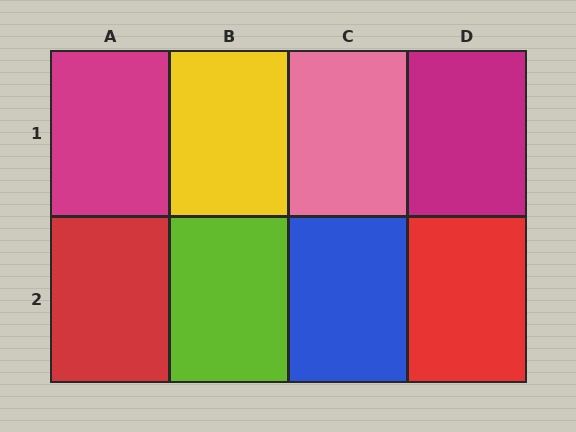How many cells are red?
2 cells are red.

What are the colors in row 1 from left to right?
Magenta, yellow, pink, magenta.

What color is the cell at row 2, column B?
Lime.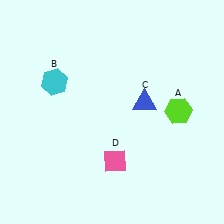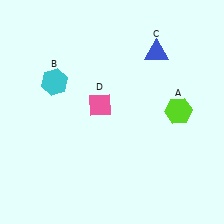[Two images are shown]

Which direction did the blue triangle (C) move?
The blue triangle (C) moved up.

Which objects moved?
The objects that moved are: the blue triangle (C), the pink diamond (D).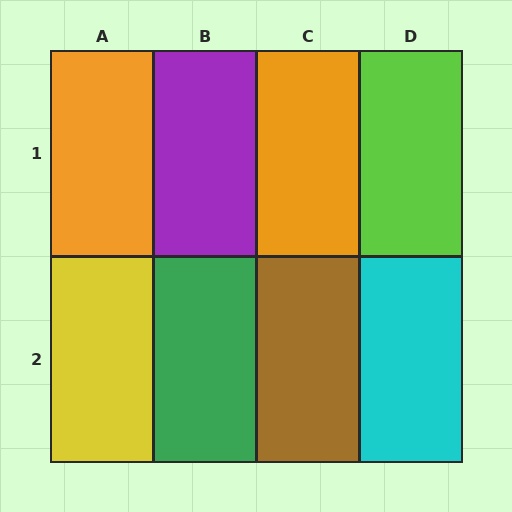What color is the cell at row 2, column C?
Brown.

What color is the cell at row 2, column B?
Green.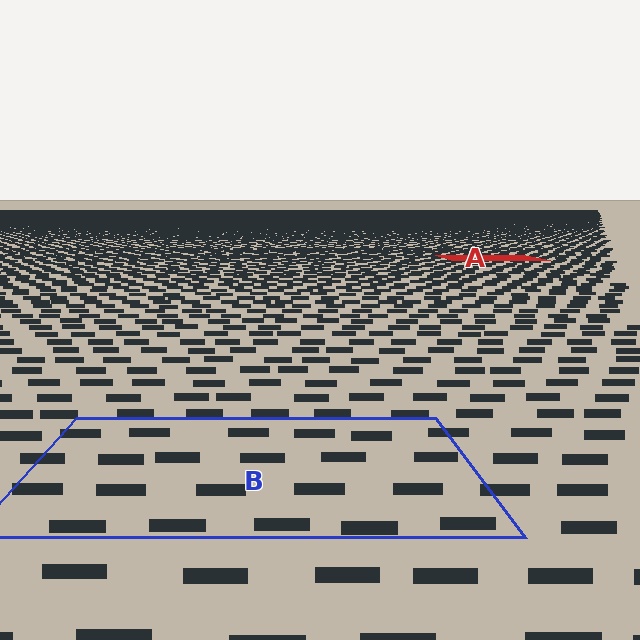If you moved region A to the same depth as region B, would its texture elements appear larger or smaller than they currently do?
They would appear larger. At a closer depth, the same texture elements are projected at a bigger on-screen size.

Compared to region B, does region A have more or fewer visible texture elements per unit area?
Region A has more texture elements per unit area — they are packed more densely because it is farther away.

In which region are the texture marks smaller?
The texture marks are smaller in region A, because it is farther away.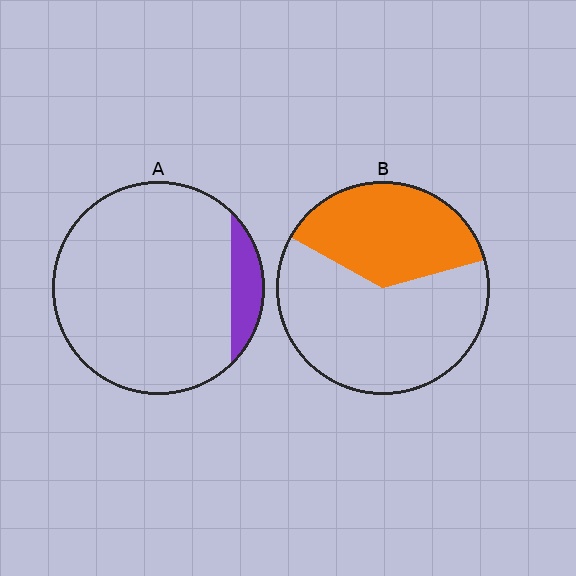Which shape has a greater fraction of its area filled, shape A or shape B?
Shape B.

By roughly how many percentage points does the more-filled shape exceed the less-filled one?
By roughly 25 percentage points (B over A).